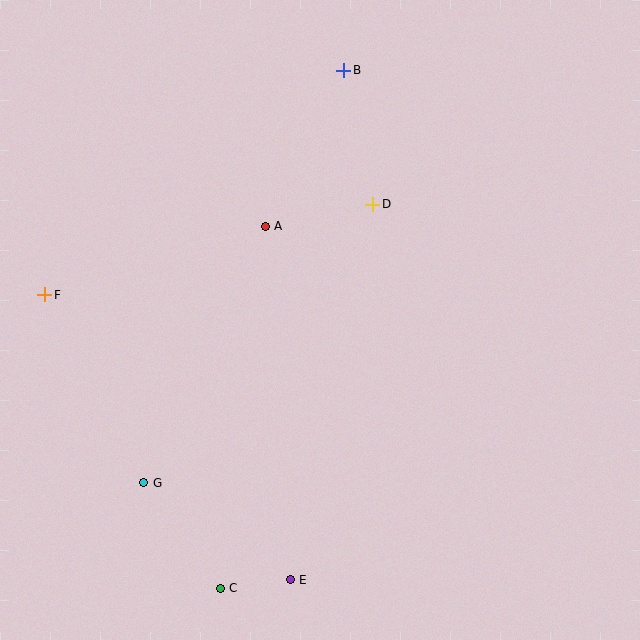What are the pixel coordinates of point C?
Point C is at (220, 588).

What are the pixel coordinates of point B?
Point B is at (344, 70).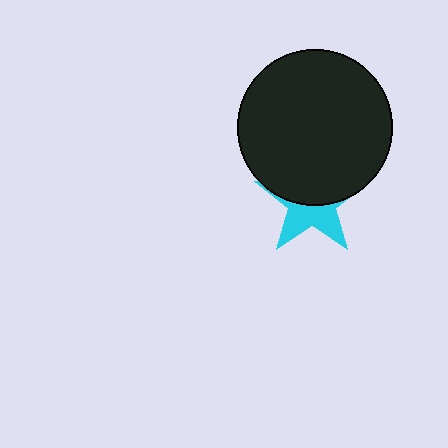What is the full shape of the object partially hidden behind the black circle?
The partially hidden object is a cyan star.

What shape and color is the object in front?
The object in front is a black circle.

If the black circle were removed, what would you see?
You would see the complete cyan star.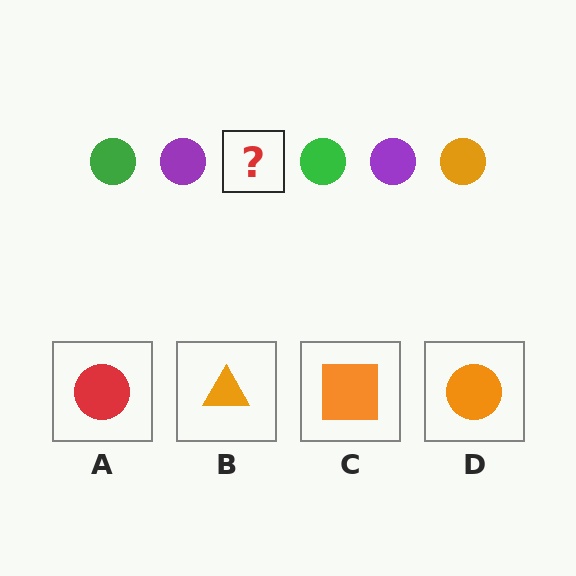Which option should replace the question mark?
Option D.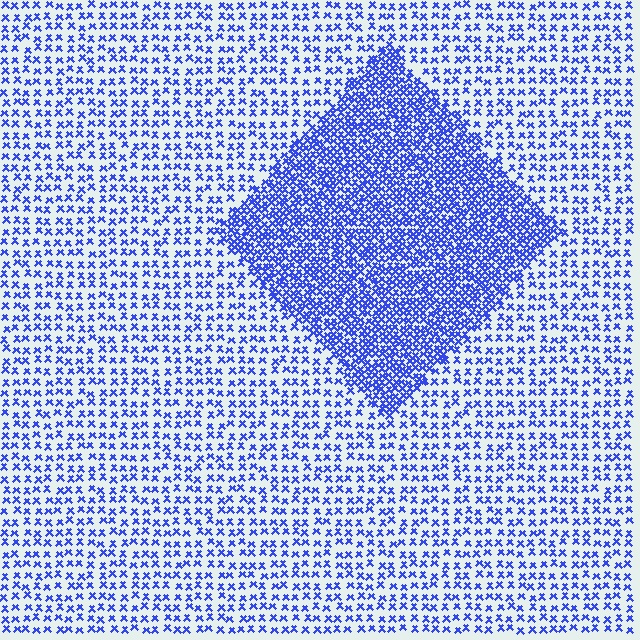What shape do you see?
I see a diamond.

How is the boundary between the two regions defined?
The boundary is defined by a change in element density (approximately 2.4x ratio). All elements are the same color, size, and shape.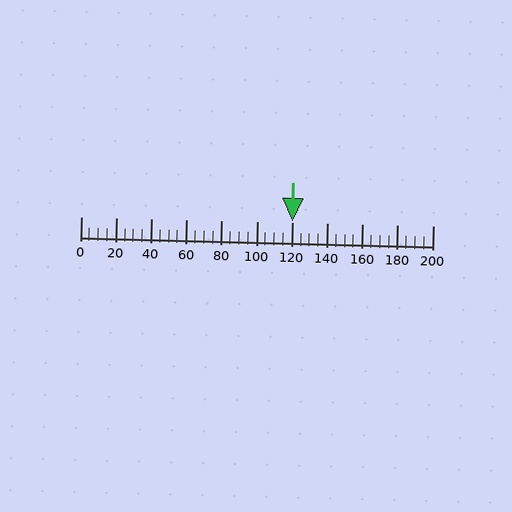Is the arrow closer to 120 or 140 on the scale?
The arrow is closer to 120.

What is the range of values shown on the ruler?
The ruler shows values from 0 to 200.